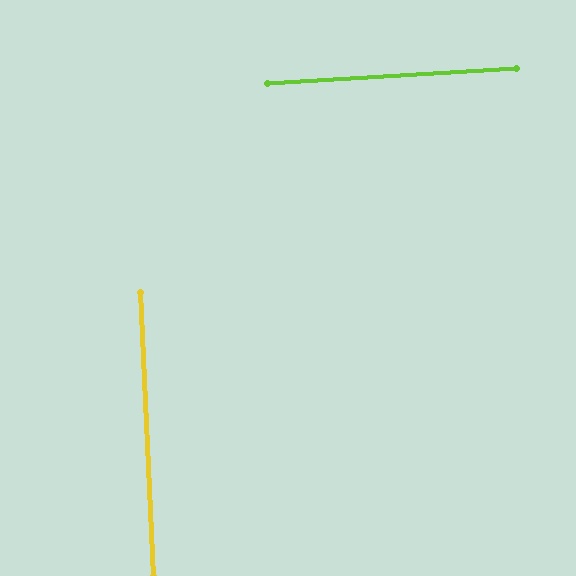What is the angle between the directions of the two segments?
Approximately 89 degrees.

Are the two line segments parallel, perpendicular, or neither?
Perpendicular — they meet at approximately 89°.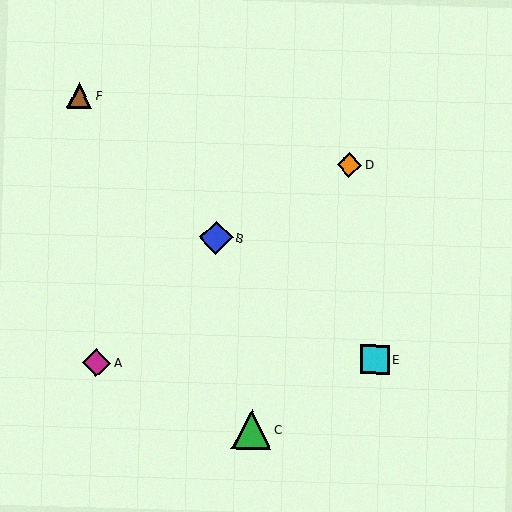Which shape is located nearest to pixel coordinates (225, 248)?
The blue diamond (labeled B) at (216, 238) is nearest to that location.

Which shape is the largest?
The green triangle (labeled C) is the largest.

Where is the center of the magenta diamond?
The center of the magenta diamond is at (97, 363).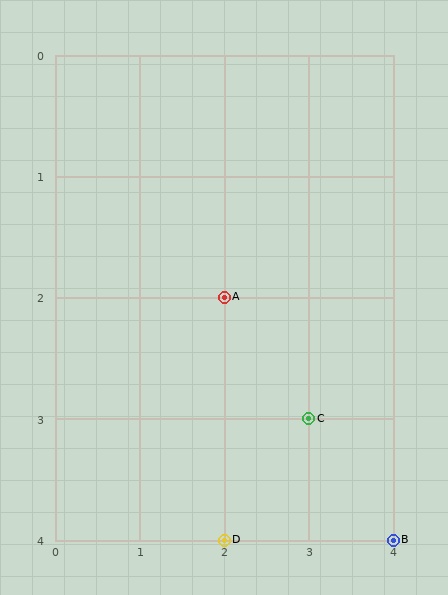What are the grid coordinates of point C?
Point C is at grid coordinates (3, 3).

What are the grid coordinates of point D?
Point D is at grid coordinates (2, 4).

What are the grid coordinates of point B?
Point B is at grid coordinates (4, 4).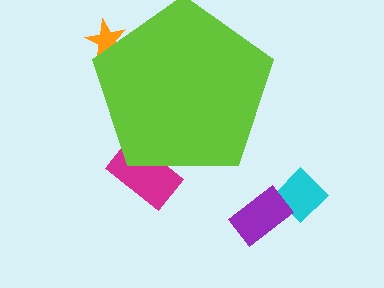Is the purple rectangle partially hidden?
No, the purple rectangle is fully visible.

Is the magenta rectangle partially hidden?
Yes, the magenta rectangle is partially hidden behind the lime pentagon.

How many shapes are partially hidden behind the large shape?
2 shapes are partially hidden.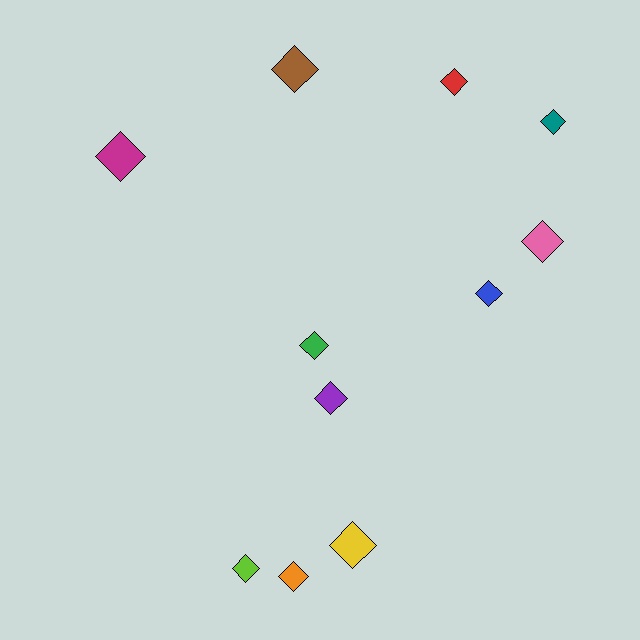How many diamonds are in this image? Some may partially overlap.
There are 11 diamonds.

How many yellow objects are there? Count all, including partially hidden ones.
There is 1 yellow object.